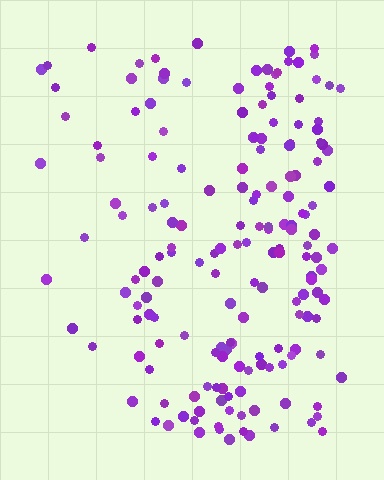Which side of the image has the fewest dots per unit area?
The left.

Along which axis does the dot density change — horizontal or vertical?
Horizontal.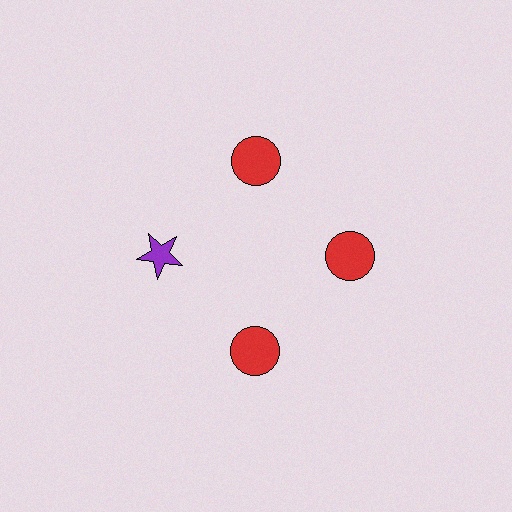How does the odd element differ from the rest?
It differs in both color (purple instead of red) and shape (star instead of circle).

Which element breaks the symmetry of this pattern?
The purple star at roughly the 9 o'clock position breaks the symmetry. All other shapes are red circles.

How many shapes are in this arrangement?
There are 4 shapes arranged in a ring pattern.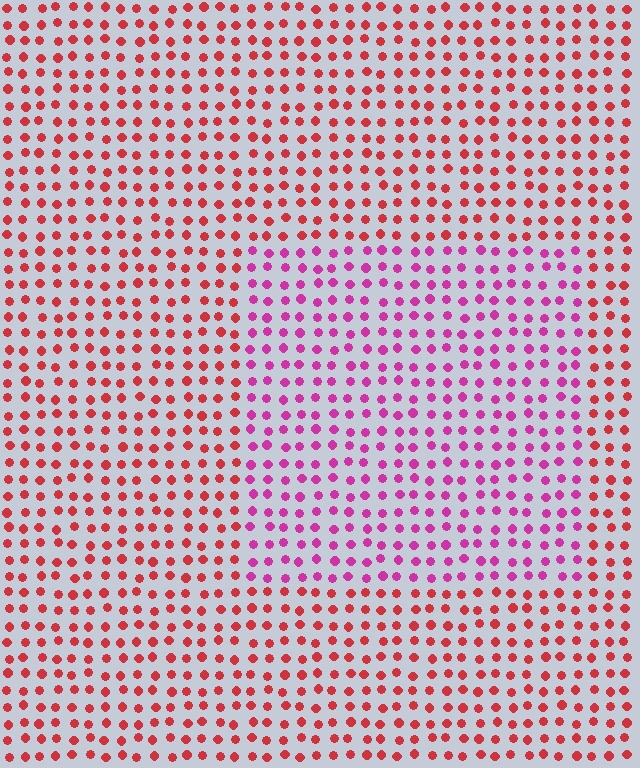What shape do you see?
I see a rectangle.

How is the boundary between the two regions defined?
The boundary is defined purely by a slight shift in hue (about 40 degrees). Spacing, size, and orientation are identical on both sides.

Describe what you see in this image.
The image is filled with small red elements in a uniform arrangement. A rectangle-shaped region is visible where the elements are tinted to a slightly different hue, forming a subtle color boundary.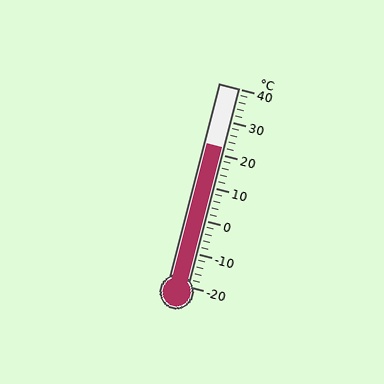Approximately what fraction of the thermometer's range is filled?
The thermometer is filled to approximately 70% of its range.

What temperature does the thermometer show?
The thermometer shows approximately 22°C.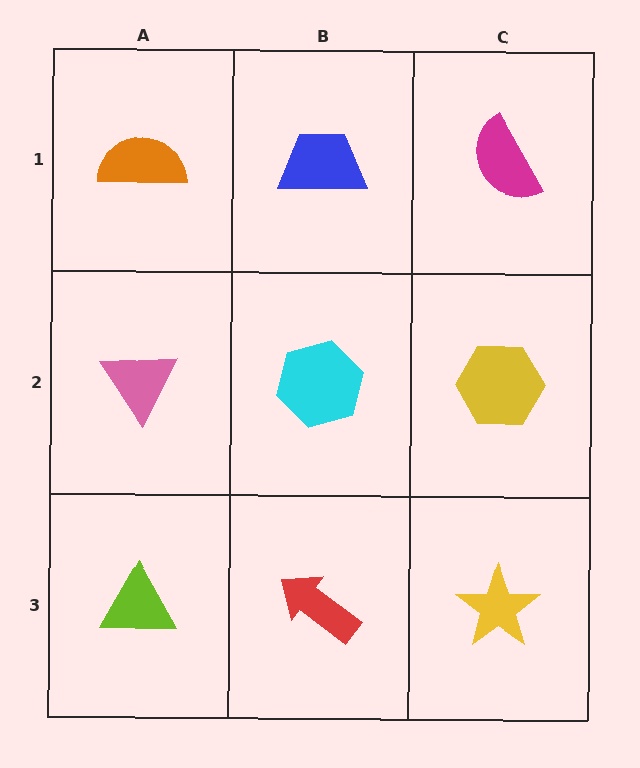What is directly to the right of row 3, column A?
A red arrow.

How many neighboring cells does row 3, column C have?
2.